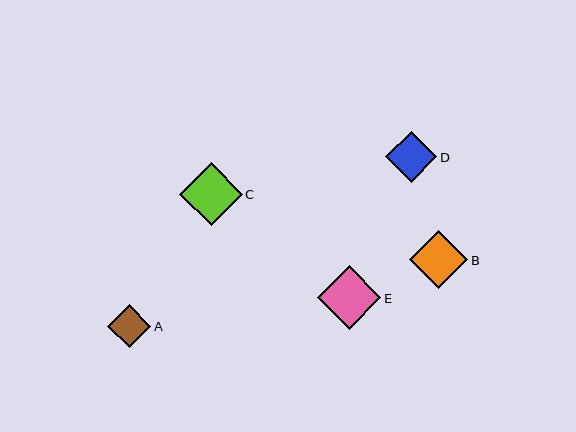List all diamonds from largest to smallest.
From largest to smallest: E, C, B, D, A.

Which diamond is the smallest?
Diamond A is the smallest with a size of approximately 43 pixels.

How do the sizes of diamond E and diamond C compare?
Diamond E and diamond C are approximately the same size.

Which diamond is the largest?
Diamond E is the largest with a size of approximately 63 pixels.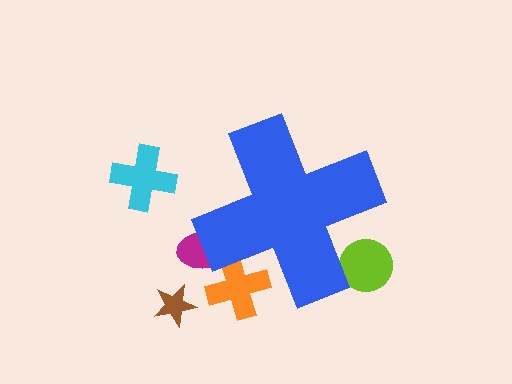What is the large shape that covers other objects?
A blue cross.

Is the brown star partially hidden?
No, the brown star is fully visible.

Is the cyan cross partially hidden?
No, the cyan cross is fully visible.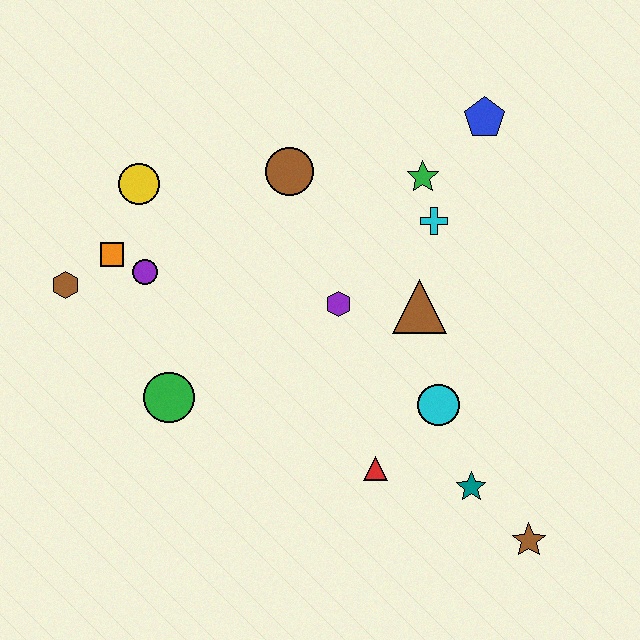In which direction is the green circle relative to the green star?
The green circle is to the left of the green star.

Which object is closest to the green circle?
The purple circle is closest to the green circle.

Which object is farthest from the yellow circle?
The brown star is farthest from the yellow circle.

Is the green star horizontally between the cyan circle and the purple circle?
Yes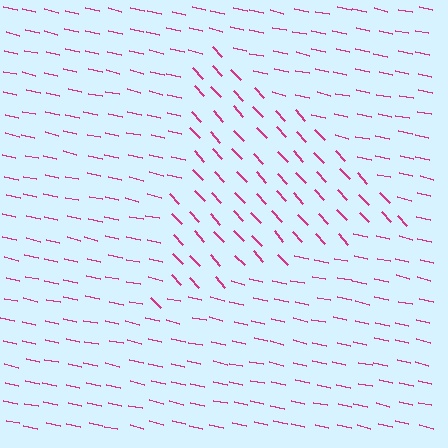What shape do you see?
I see a triangle.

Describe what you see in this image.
The image is filled with small magenta line segments. A triangle region in the image has lines oriented differently from the surrounding lines, creating a visible texture boundary.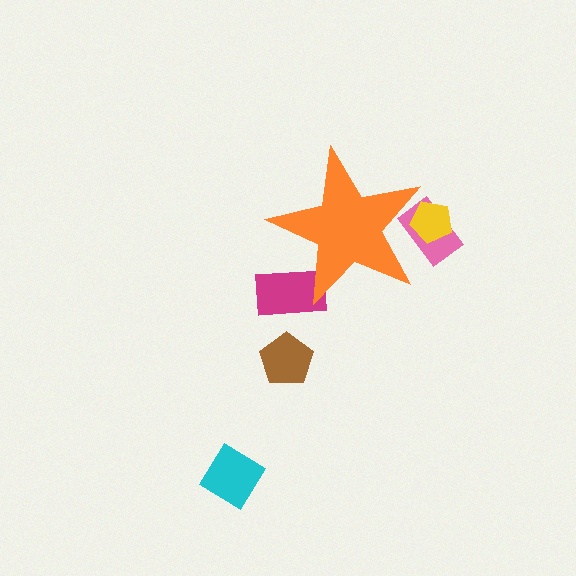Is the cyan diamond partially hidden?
No, the cyan diamond is fully visible.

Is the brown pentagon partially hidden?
No, the brown pentagon is fully visible.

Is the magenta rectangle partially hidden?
Yes, the magenta rectangle is partially hidden behind the orange star.